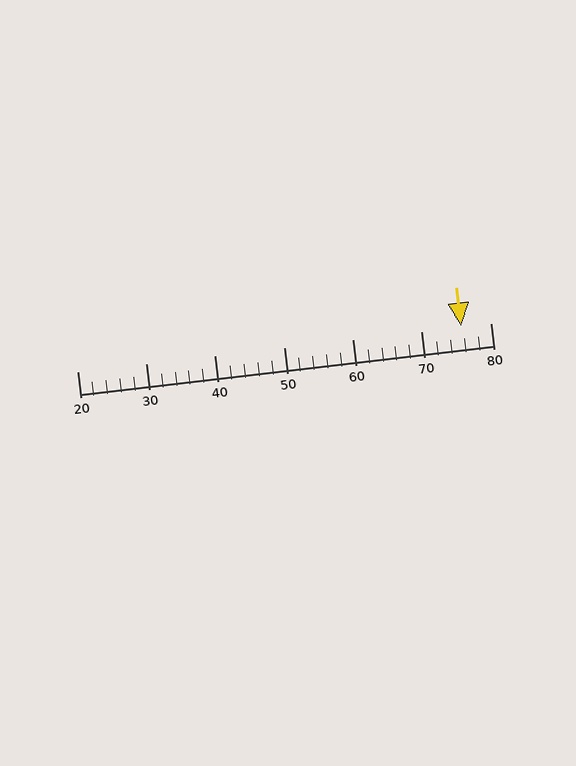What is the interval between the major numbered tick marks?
The major tick marks are spaced 10 units apart.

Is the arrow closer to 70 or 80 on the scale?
The arrow is closer to 80.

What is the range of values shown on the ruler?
The ruler shows values from 20 to 80.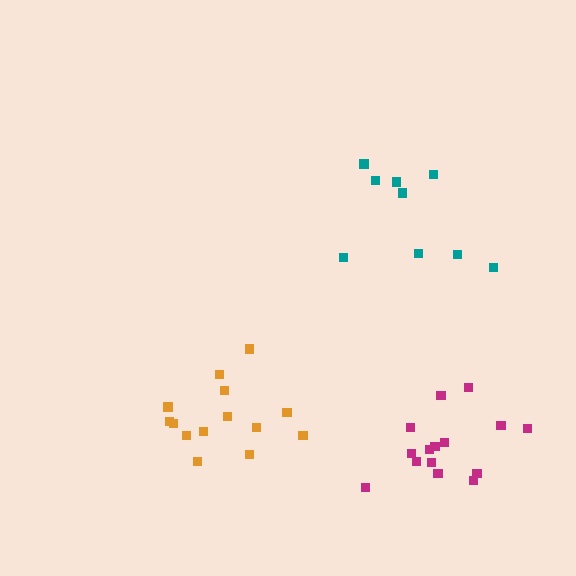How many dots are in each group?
Group 1: 14 dots, Group 2: 15 dots, Group 3: 9 dots (38 total).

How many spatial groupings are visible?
There are 3 spatial groupings.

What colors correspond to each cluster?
The clusters are colored: orange, magenta, teal.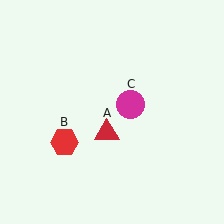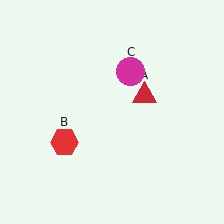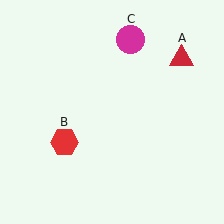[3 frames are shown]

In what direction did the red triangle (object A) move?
The red triangle (object A) moved up and to the right.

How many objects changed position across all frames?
2 objects changed position: red triangle (object A), magenta circle (object C).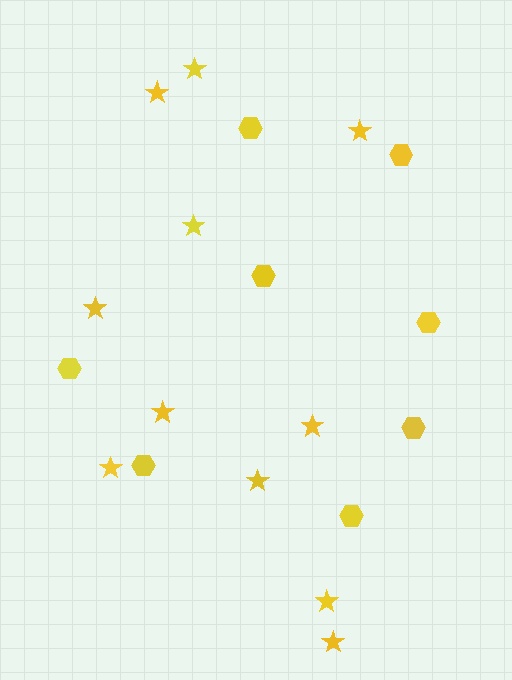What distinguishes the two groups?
There are 2 groups: one group of stars (11) and one group of hexagons (8).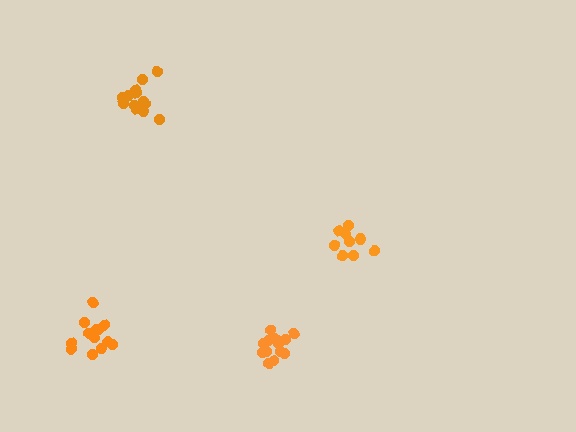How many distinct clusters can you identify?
There are 4 distinct clusters.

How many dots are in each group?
Group 1: 13 dots, Group 2: 9 dots, Group 3: 14 dots, Group 4: 13 dots (49 total).